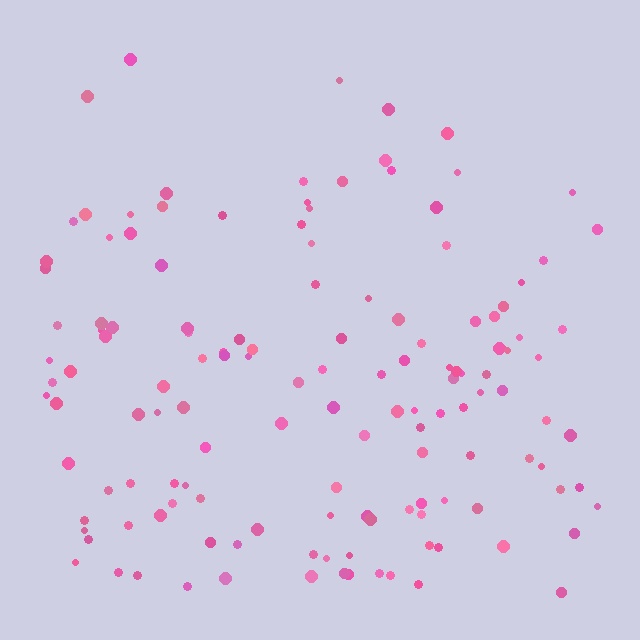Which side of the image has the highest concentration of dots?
The bottom.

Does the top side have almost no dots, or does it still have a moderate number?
Still a moderate number, just noticeably fewer than the bottom.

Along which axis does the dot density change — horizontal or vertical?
Vertical.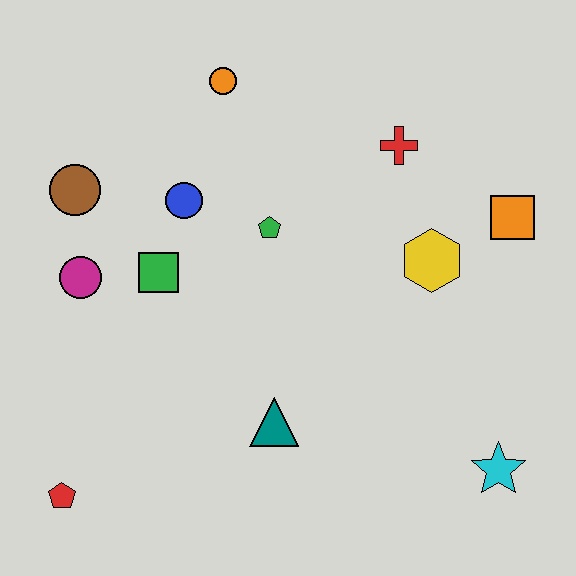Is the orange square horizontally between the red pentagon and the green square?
No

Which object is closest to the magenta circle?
The green square is closest to the magenta circle.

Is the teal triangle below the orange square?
Yes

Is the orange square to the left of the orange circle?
No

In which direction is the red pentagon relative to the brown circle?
The red pentagon is below the brown circle.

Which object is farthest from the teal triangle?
The orange circle is farthest from the teal triangle.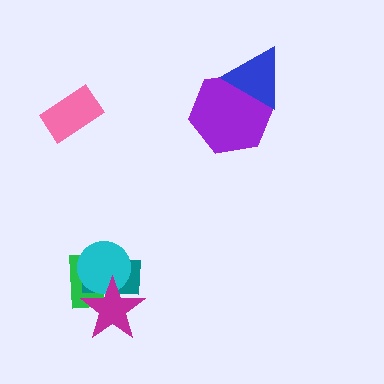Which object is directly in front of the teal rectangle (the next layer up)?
The cyan circle is directly in front of the teal rectangle.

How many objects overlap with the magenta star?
3 objects overlap with the magenta star.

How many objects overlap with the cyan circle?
3 objects overlap with the cyan circle.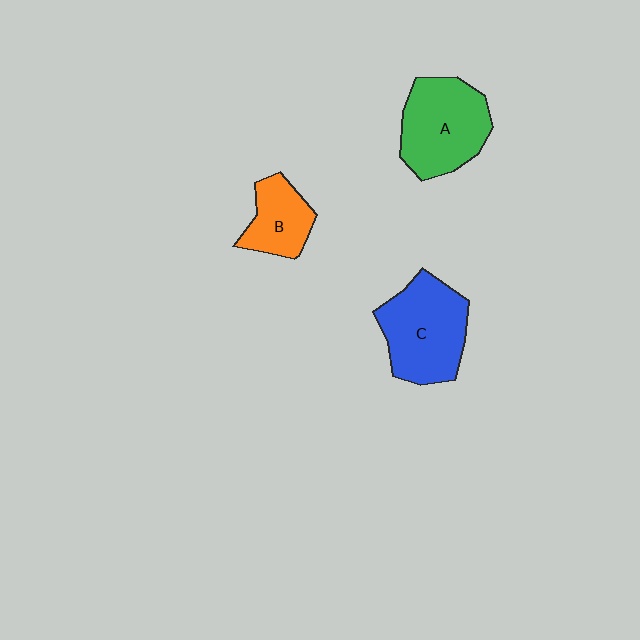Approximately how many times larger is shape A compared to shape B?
Approximately 1.7 times.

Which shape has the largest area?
Shape C (blue).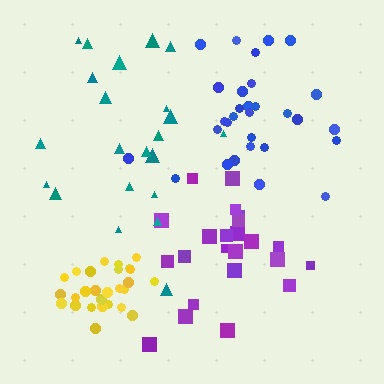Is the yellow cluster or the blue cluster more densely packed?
Yellow.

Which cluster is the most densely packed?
Yellow.